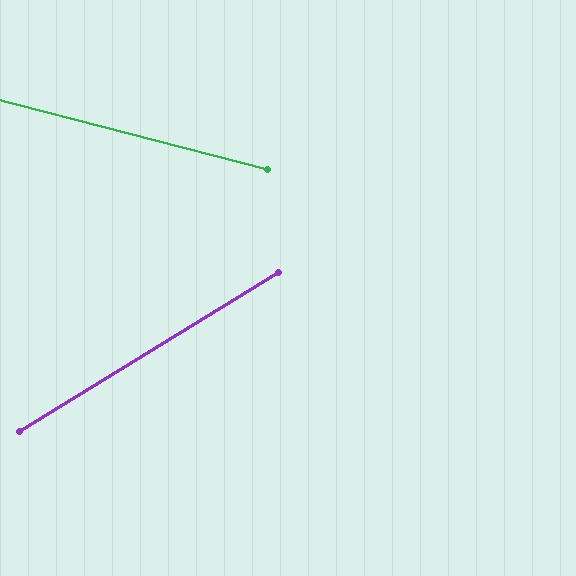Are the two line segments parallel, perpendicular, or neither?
Neither parallel nor perpendicular — they differ by about 46°.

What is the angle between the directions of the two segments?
Approximately 46 degrees.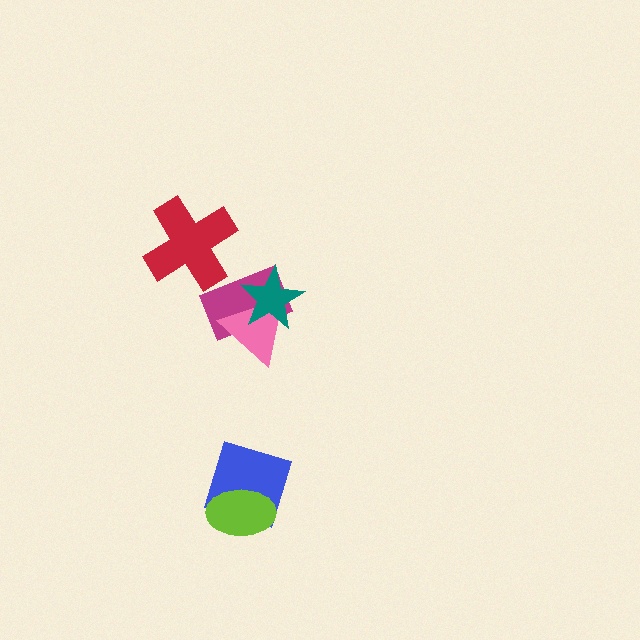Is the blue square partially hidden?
Yes, it is partially covered by another shape.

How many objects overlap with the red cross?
0 objects overlap with the red cross.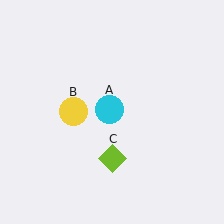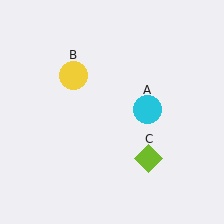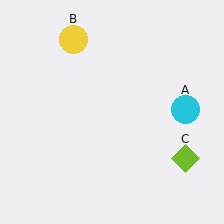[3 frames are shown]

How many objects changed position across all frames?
3 objects changed position: cyan circle (object A), yellow circle (object B), lime diamond (object C).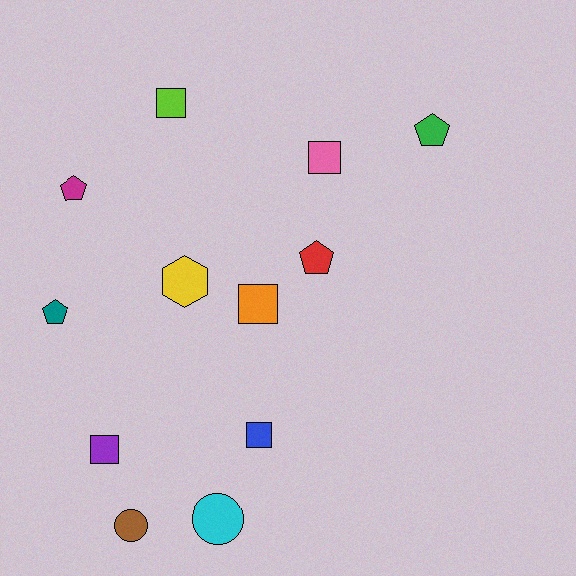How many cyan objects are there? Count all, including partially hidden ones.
There is 1 cyan object.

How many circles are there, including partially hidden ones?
There are 2 circles.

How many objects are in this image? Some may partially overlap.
There are 12 objects.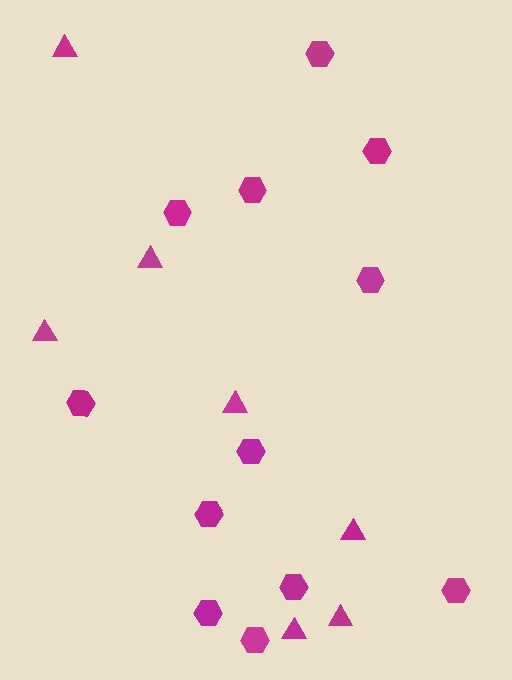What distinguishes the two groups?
There are 2 groups: one group of hexagons (12) and one group of triangles (7).